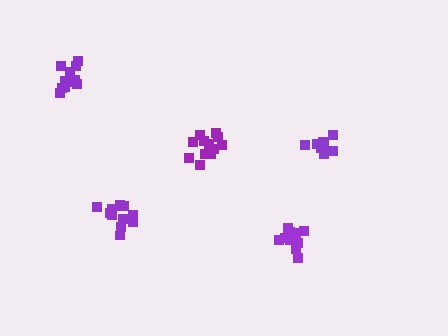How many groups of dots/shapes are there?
There are 5 groups.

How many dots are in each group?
Group 1: 11 dots, Group 2: 10 dots, Group 3: 12 dots, Group 4: 11 dots, Group 5: 12 dots (56 total).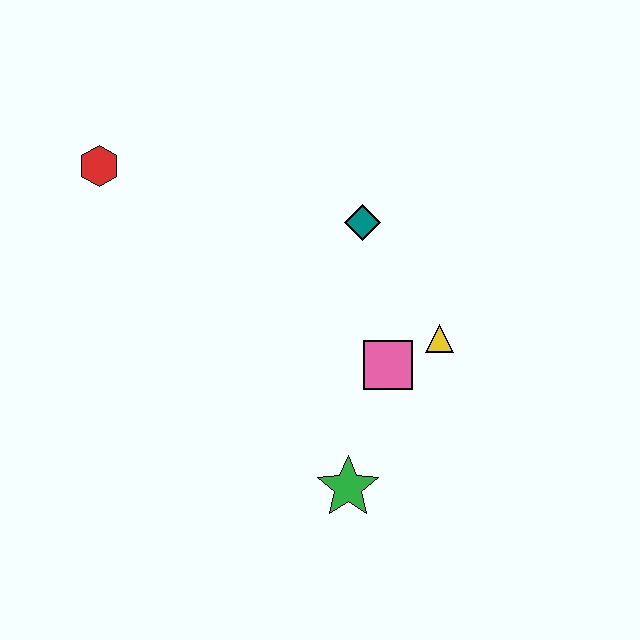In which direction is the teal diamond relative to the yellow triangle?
The teal diamond is above the yellow triangle.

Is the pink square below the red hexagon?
Yes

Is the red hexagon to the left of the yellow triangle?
Yes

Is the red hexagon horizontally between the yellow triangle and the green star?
No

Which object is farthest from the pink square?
The red hexagon is farthest from the pink square.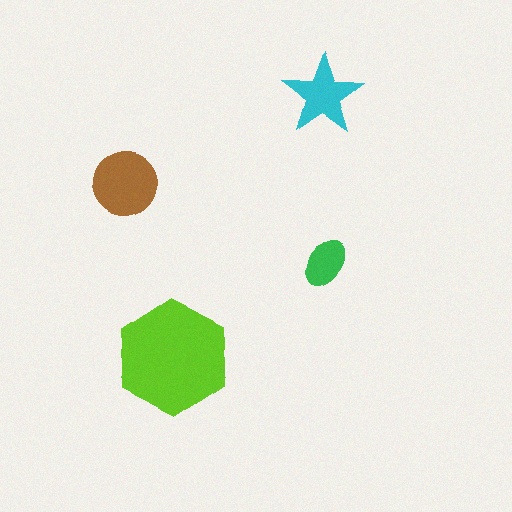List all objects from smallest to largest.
The green ellipse, the cyan star, the brown circle, the lime hexagon.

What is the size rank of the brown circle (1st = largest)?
2nd.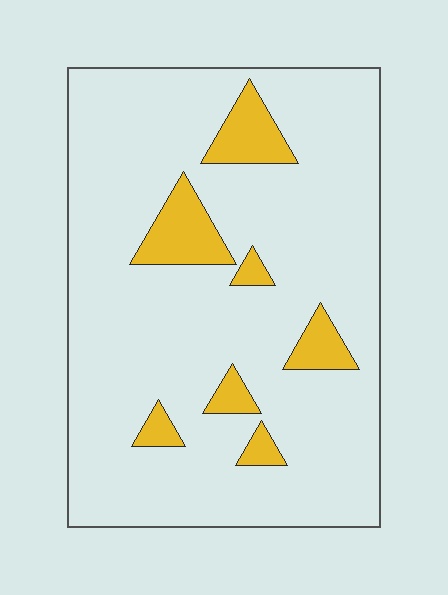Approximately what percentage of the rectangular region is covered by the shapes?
Approximately 10%.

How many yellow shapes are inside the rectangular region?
7.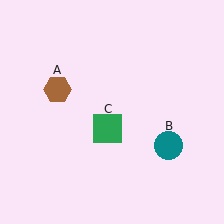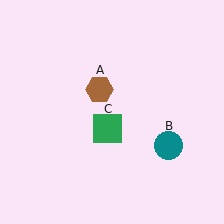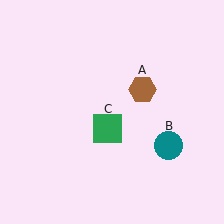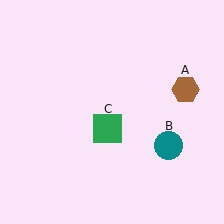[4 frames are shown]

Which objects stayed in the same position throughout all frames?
Teal circle (object B) and green square (object C) remained stationary.